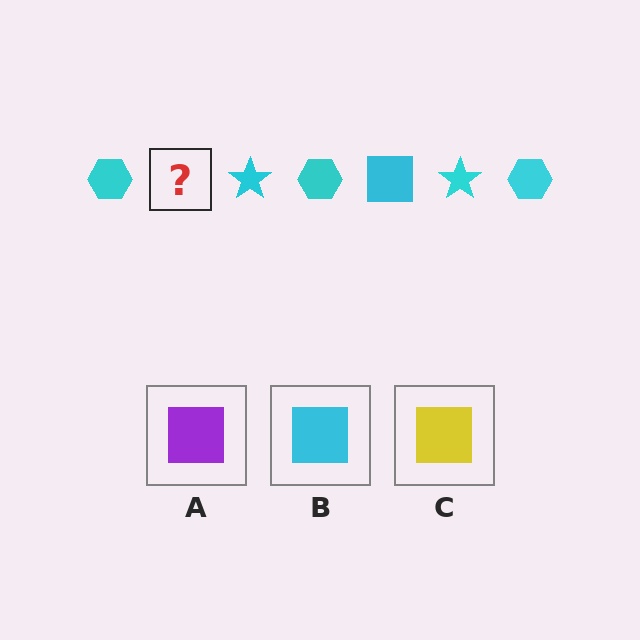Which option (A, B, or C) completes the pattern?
B.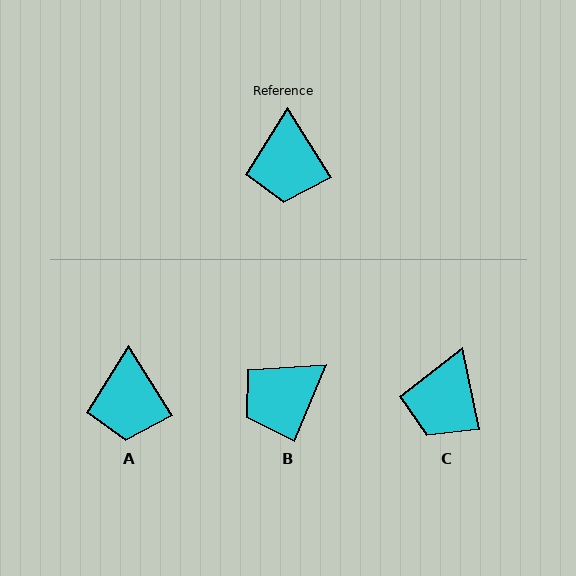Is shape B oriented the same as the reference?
No, it is off by about 54 degrees.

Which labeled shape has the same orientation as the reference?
A.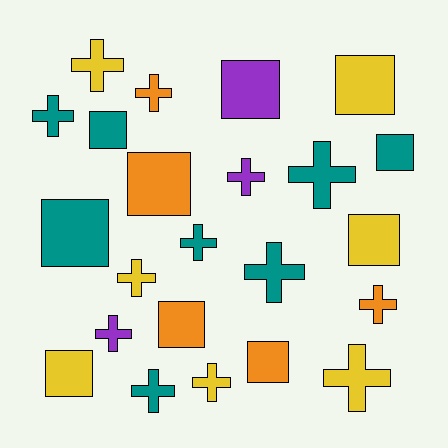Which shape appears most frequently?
Cross, with 13 objects.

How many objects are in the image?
There are 23 objects.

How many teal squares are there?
There are 3 teal squares.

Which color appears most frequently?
Teal, with 8 objects.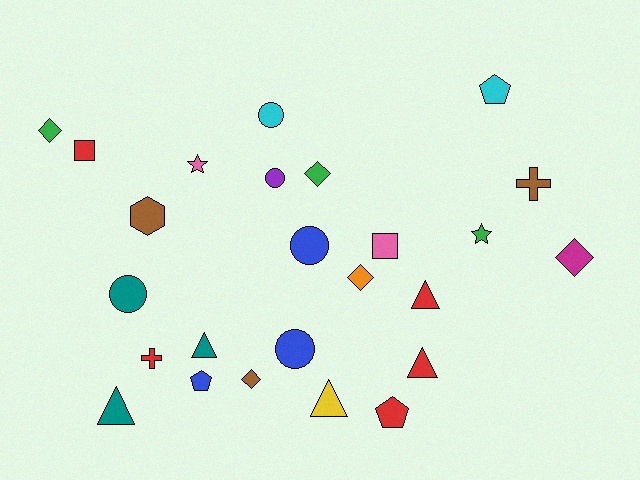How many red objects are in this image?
There are 5 red objects.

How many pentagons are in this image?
There are 3 pentagons.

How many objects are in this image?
There are 25 objects.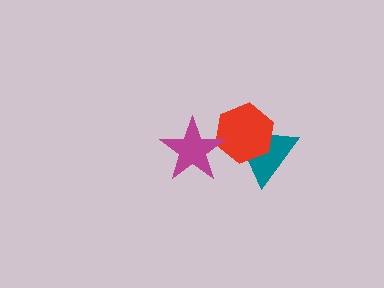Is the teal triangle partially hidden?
Yes, it is partially covered by another shape.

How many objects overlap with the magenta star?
1 object overlaps with the magenta star.